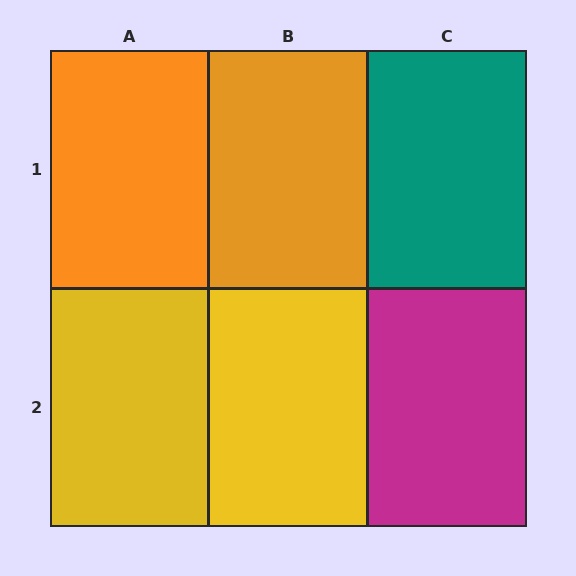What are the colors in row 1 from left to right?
Orange, orange, teal.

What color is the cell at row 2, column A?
Yellow.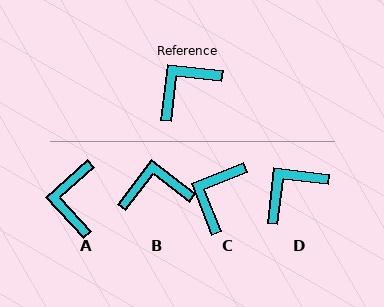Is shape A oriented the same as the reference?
No, it is off by about 49 degrees.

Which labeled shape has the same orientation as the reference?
D.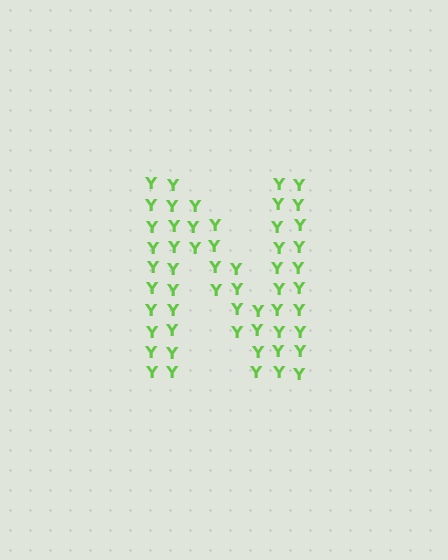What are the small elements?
The small elements are letter Y's.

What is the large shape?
The large shape is the letter N.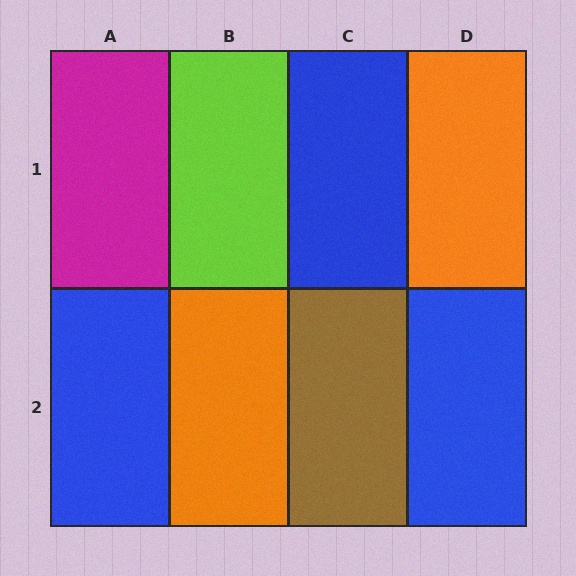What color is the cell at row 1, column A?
Magenta.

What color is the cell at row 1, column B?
Lime.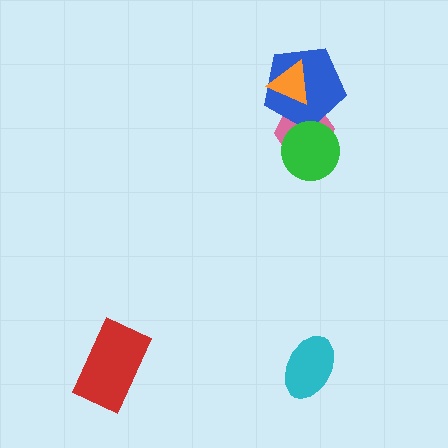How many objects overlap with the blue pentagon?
3 objects overlap with the blue pentagon.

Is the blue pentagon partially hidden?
Yes, it is partially covered by another shape.